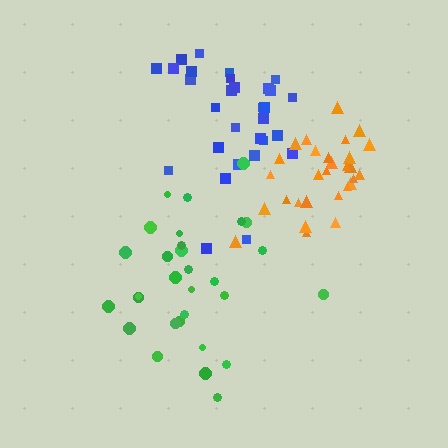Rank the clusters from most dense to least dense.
orange, blue, green.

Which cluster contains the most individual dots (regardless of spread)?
Blue (30).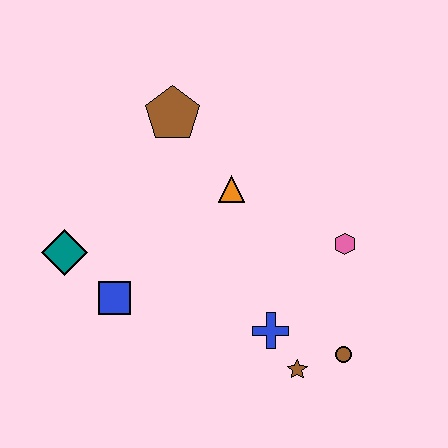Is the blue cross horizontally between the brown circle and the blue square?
Yes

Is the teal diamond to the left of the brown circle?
Yes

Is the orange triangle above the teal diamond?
Yes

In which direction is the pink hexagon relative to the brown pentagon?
The pink hexagon is to the right of the brown pentagon.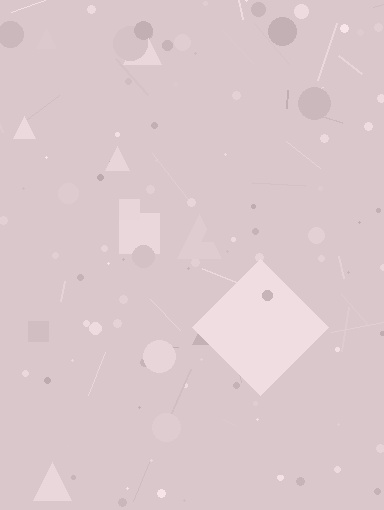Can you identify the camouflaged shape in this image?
The camouflaged shape is a diamond.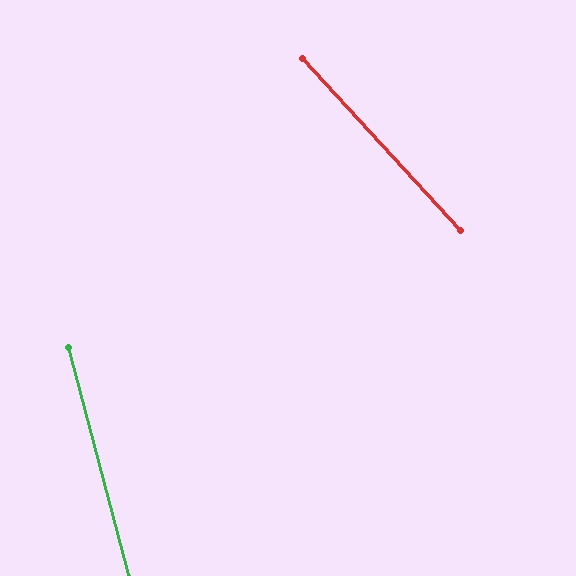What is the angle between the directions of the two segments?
Approximately 28 degrees.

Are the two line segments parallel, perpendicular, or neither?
Neither parallel nor perpendicular — they differ by about 28°.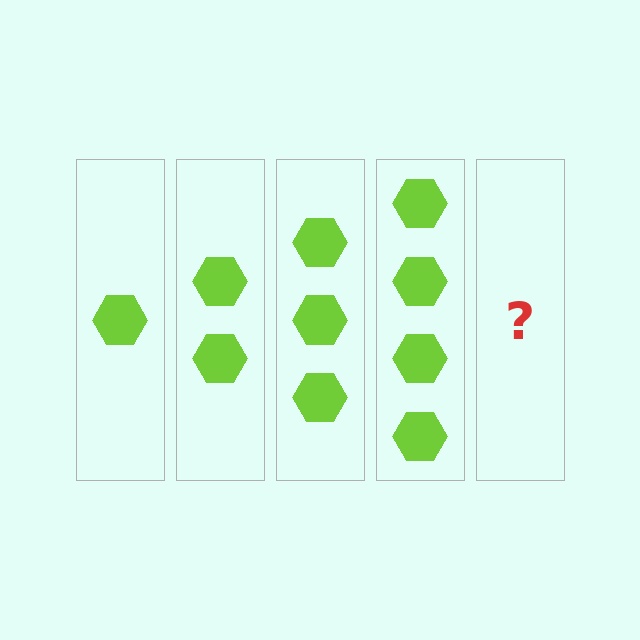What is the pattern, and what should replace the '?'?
The pattern is that each step adds one more hexagon. The '?' should be 5 hexagons.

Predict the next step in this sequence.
The next step is 5 hexagons.